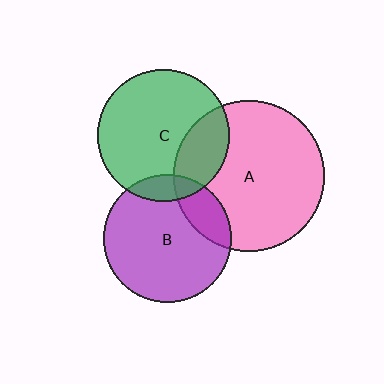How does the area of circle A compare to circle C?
Approximately 1.3 times.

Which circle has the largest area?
Circle A (pink).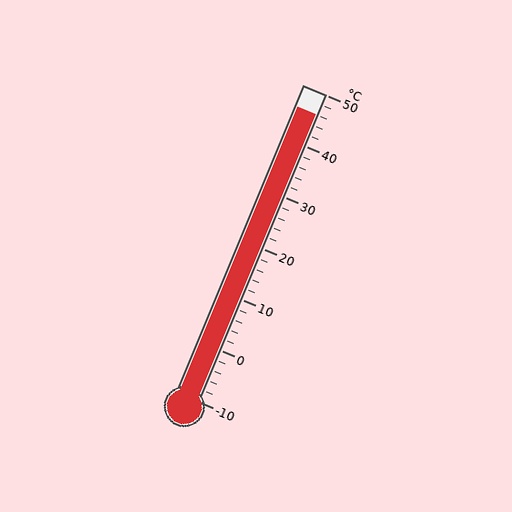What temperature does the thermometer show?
The thermometer shows approximately 46°C.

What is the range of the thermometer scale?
The thermometer scale ranges from -10°C to 50°C.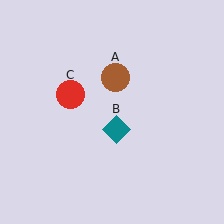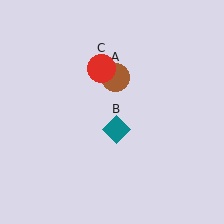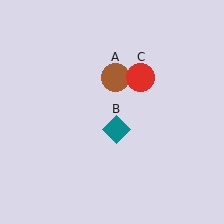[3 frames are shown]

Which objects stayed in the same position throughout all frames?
Brown circle (object A) and teal diamond (object B) remained stationary.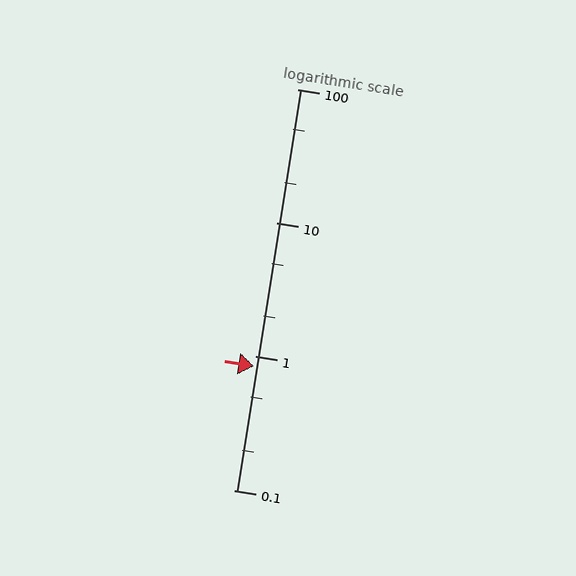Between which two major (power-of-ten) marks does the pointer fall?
The pointer is between 0.1 and 1.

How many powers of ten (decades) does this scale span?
The scale spans 3 decades, from 0.1 to 100.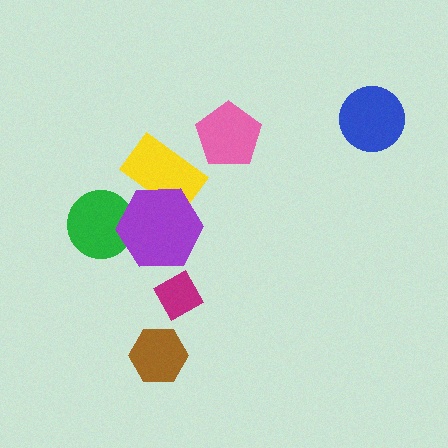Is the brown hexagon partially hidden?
No, no other shape covers it.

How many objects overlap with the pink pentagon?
0 objects overlap with the pink pentagon.